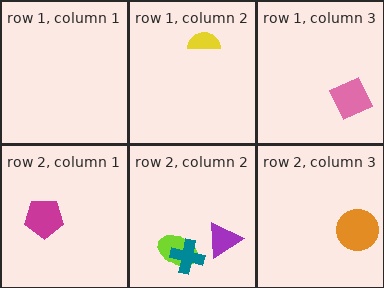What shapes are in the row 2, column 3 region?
The orange circle.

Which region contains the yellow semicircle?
The row 1, column 2 region.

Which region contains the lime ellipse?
The row 2, column 2 region.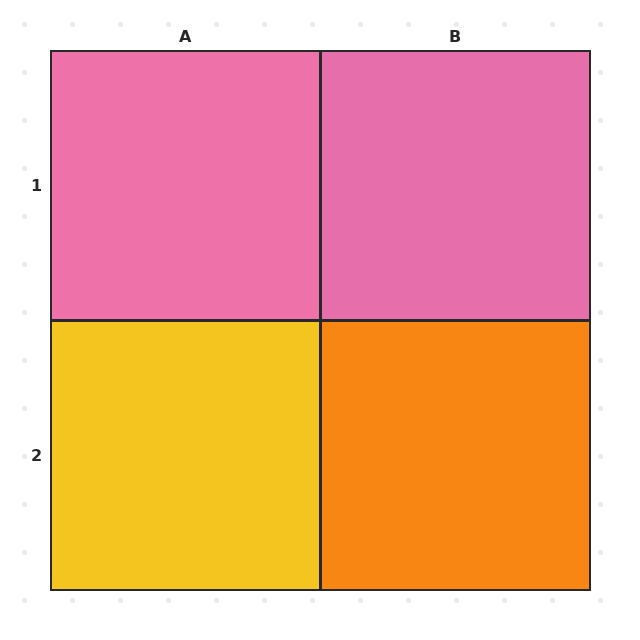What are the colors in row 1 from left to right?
Pink, pink.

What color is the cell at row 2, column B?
Orange.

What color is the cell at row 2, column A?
Yellow.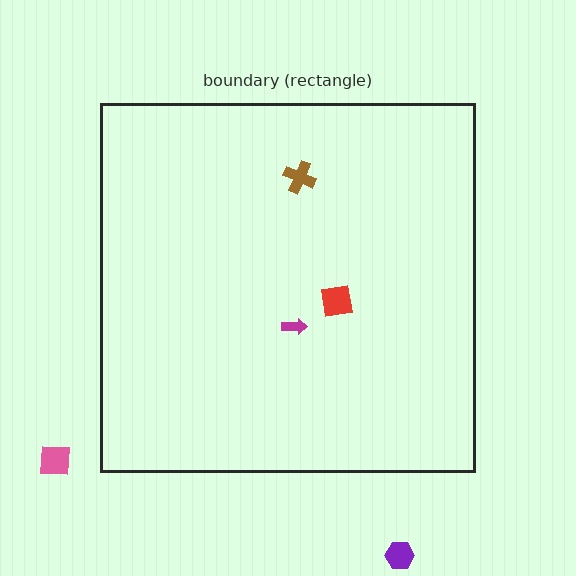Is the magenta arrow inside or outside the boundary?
Inside.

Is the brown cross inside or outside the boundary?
Inside.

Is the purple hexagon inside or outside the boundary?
Outside.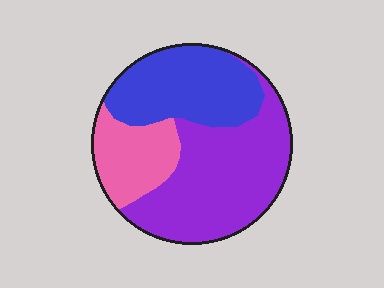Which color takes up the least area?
Pink, at roughly 20%.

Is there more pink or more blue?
Blue.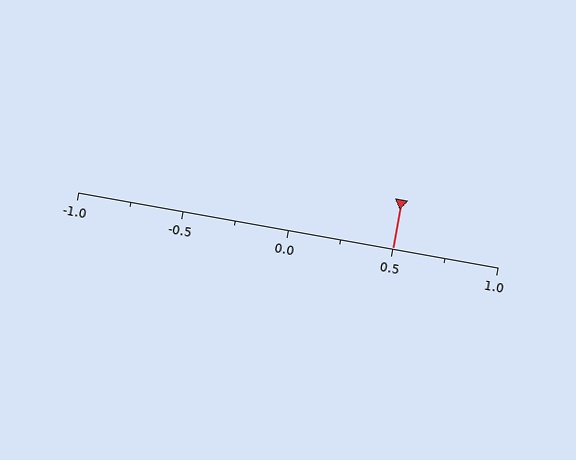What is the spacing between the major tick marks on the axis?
The major ticks are spaced 0.5 apart.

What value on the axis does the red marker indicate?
The marker indicates approximately 0.5.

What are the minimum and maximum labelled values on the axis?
The axis runs from -1.0 to 1.0.